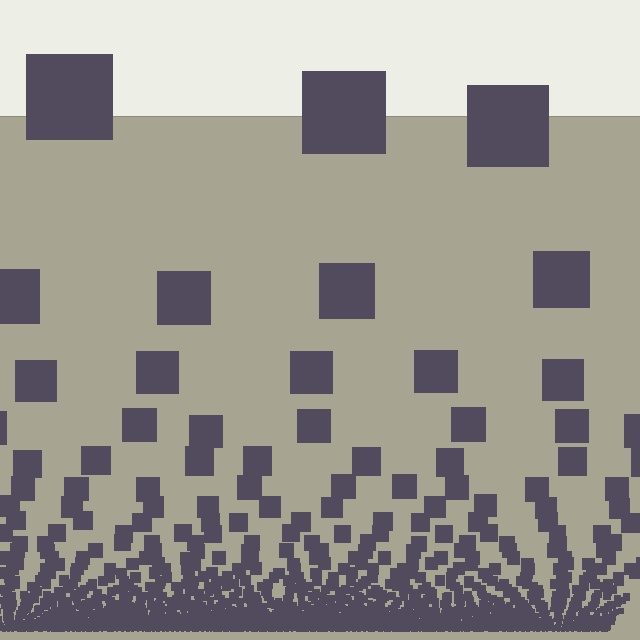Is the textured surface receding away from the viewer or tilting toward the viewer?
The surface appears to tilt toward the viewer. Texture elements get larger and sparser toward the top.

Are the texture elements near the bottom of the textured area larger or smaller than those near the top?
Smaller. The gradient is inverted — elements near the bottom are smaller and denser.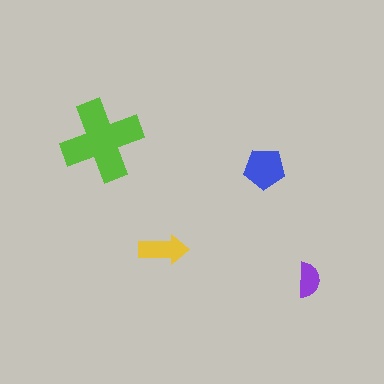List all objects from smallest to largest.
The purple semicircle, the yellow arrow, the blue pentagon, the lime cross.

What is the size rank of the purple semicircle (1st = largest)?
4th.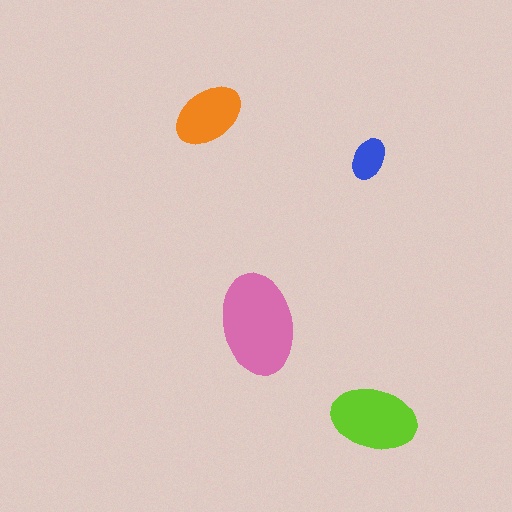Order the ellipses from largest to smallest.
the pink one, the lime one, the orange one, the blue one.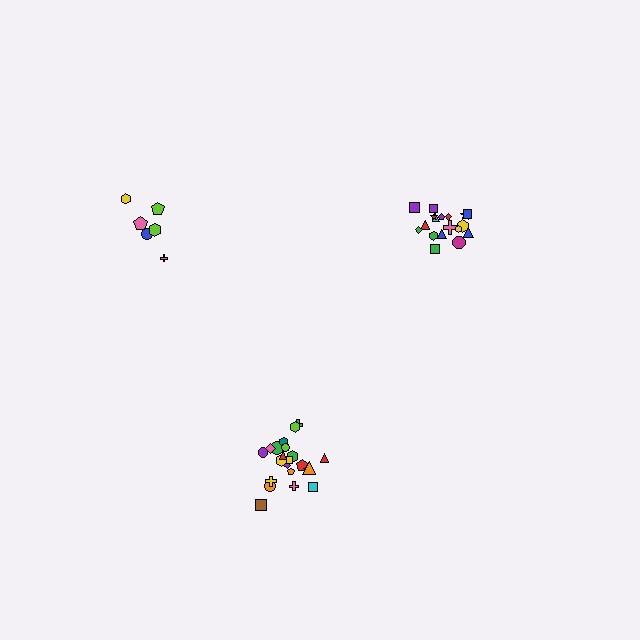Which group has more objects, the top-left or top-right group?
The top-right group.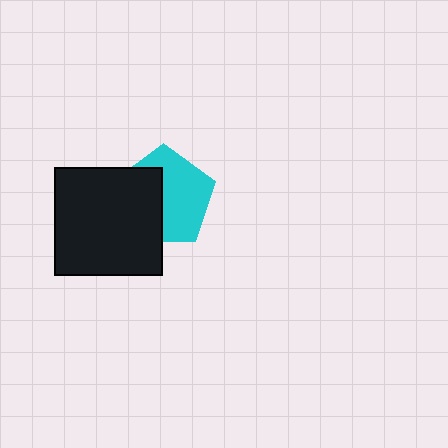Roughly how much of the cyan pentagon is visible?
About half of it is visible (roughly 56%).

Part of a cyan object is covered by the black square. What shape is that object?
It is a pentagon.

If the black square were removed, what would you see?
You would see the complete cyan pentagon.